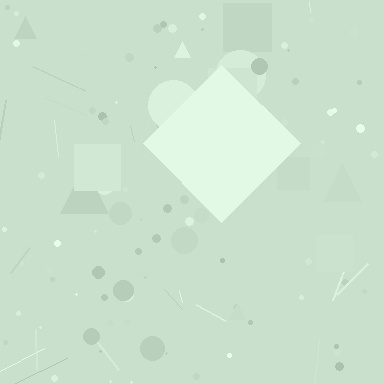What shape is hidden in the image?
A diamond is hidden in the image.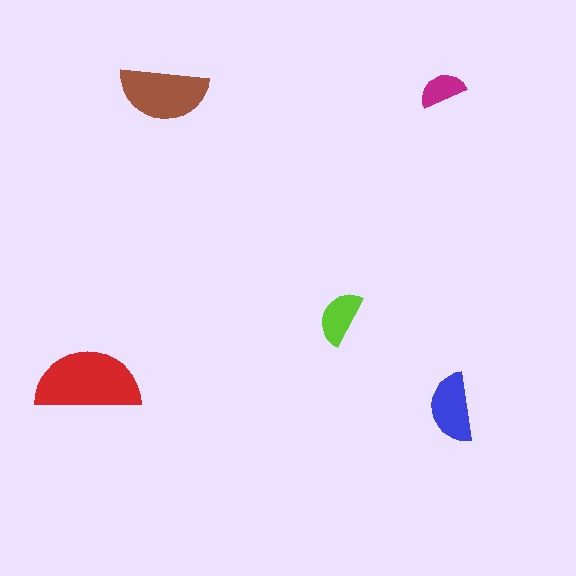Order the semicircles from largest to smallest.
the red one, the brown one, the blue one, the lime one, the magenta one.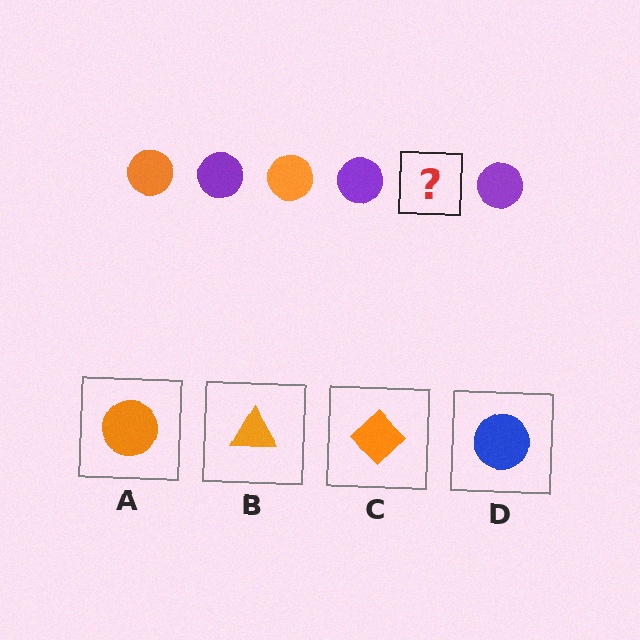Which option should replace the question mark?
Option A.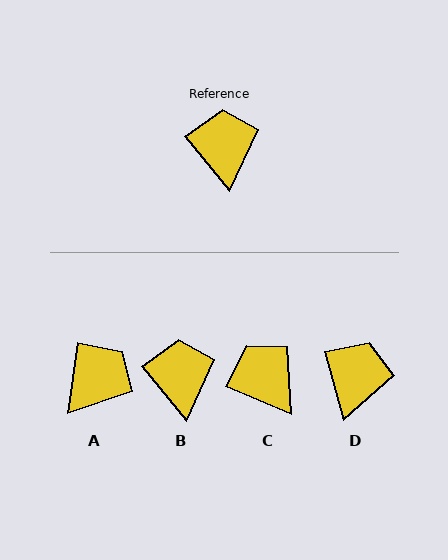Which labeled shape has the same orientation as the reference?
B.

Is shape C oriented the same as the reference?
No, it is off by about 28 degrees.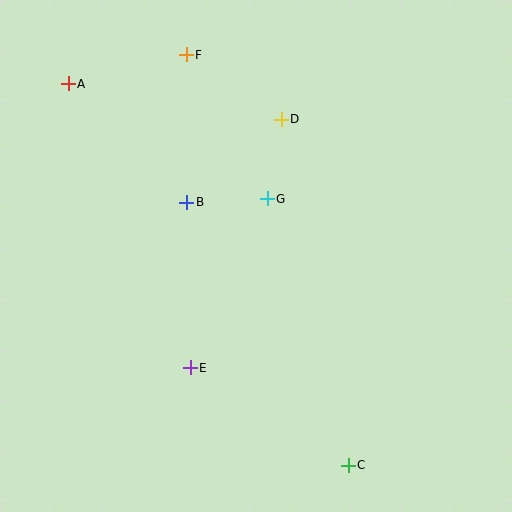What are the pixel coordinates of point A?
Point A is at (68, 84).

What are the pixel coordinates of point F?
Point F is at (186, 55).